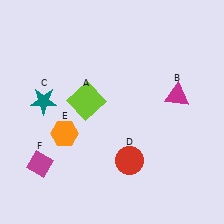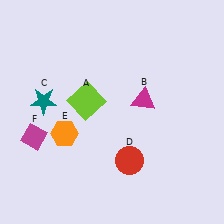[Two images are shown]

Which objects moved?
The objects that moved are: the magenta triangle (B), the magenta diamond (F).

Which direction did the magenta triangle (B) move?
The magenta triangle (B) moved left.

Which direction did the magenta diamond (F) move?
The magenta diamond (F) moved up.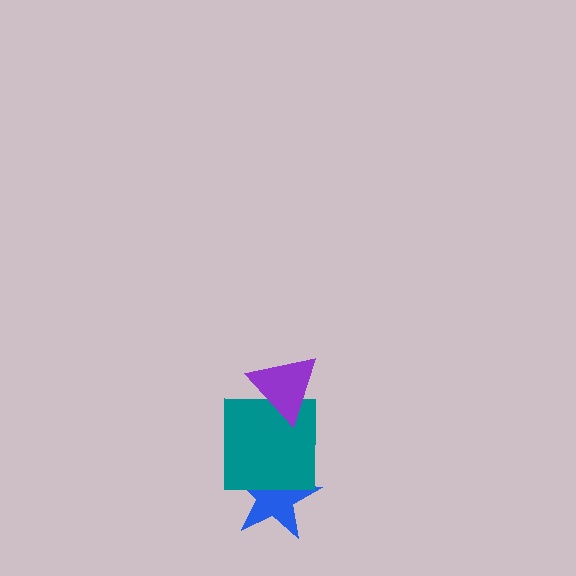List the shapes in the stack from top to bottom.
From top to bottom: the purple triangle, the teal square, the blue star.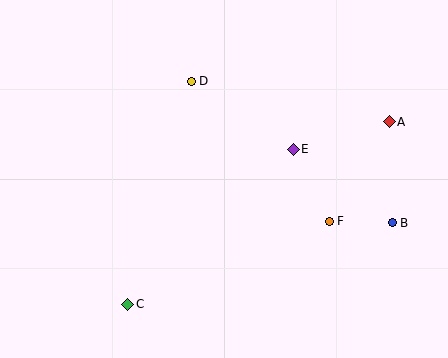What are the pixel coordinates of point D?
Point D is at (191, 81).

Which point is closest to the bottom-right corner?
Point B is closest to the bottom-right corner.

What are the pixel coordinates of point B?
Point B is at (392, 223).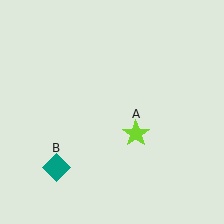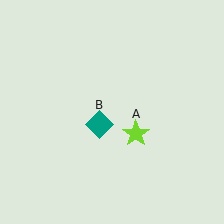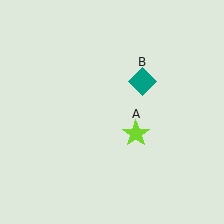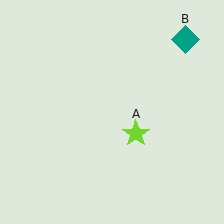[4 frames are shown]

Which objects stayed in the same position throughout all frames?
Lime star (object A) remained stationary.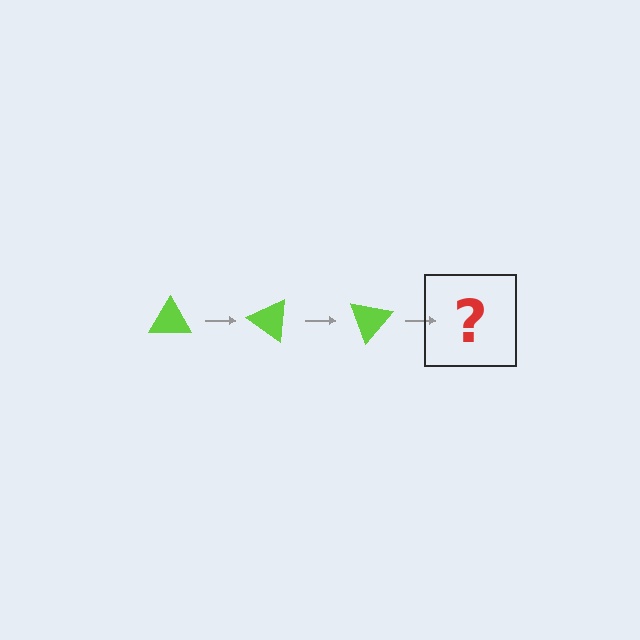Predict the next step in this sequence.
The next step is a lime triangle rotated 105 degrees.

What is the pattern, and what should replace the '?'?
The pattern is that the triangle rotates 35 degrees each step. The '?' should be a lime triangle rotated 105 degrees.